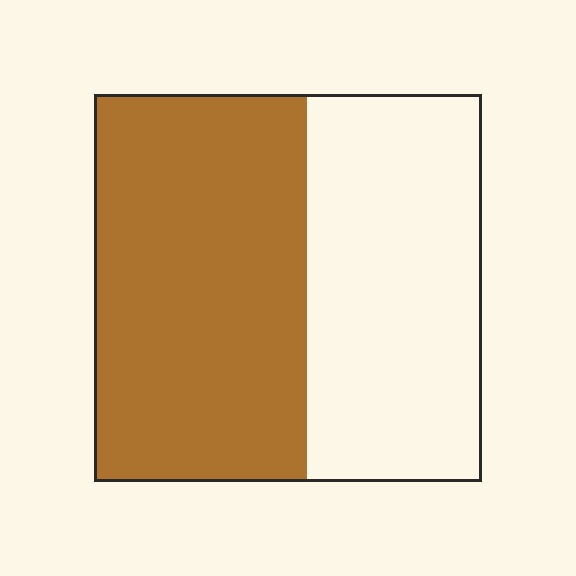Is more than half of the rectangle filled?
Yes.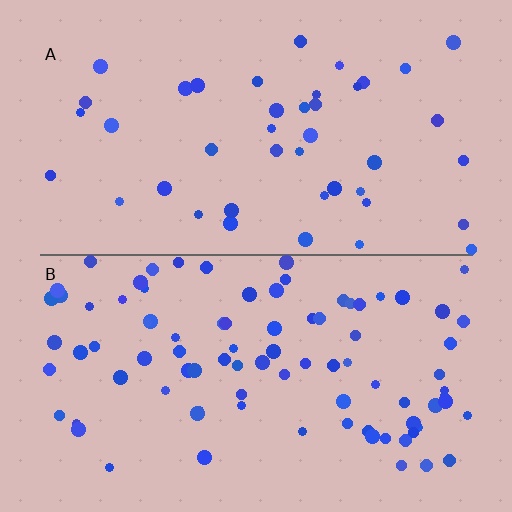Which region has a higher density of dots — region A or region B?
B (the bottom).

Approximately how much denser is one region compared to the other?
Approximately 2.1× — region B over region A.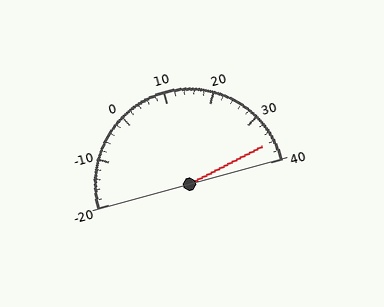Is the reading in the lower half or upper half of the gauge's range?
The reading is in the upper half of the range (-20 to 40).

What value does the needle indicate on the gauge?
The needle indicates approximately 36.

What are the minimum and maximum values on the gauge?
The gauge ranges from -20 to 40.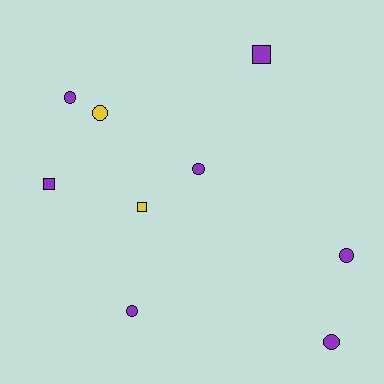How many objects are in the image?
There are 9 objects.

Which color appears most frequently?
Purple, with 7 objects.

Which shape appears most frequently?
Circle, with 6 objects.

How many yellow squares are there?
There is 1 yellow square.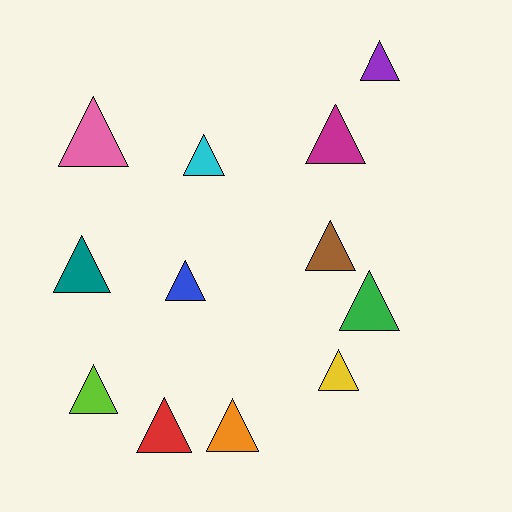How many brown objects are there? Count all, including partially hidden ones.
There is 1 brown object.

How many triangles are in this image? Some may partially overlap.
There are 12 triangles.